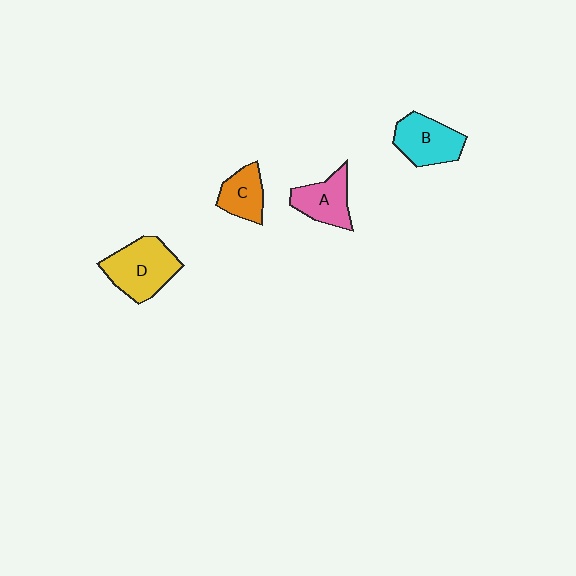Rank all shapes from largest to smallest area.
From largest to smallest: D (yellow), B (cyan), A (pink), C (orange).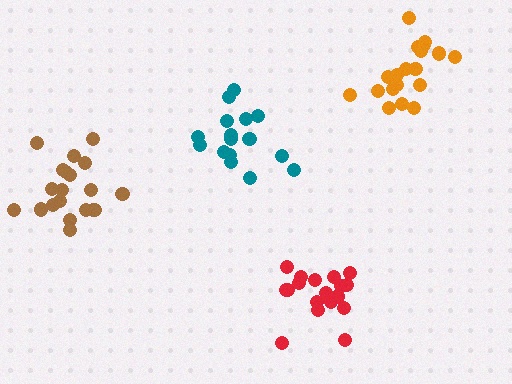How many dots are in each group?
Group 1: 17 dots, Group 2: 19 dots, Group 3: 20 dots, Group 4: 20 dots (76 total).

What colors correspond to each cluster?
The clusters are colored: teal, red, brown, orange.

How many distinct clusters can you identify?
There are 4 distinct clusters.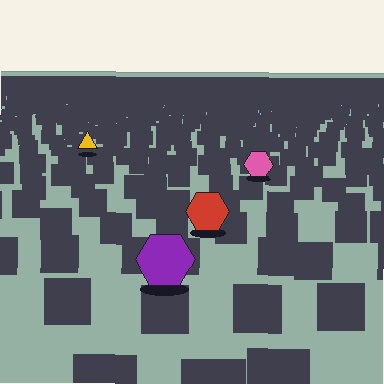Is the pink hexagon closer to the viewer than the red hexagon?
No. The red hexagon is closer — you can tell from the texture gradient: the ground texture is coarser near it.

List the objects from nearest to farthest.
From nearest to farthest: the purple hexagon, the red hexagon, the pink hexagon, the yellow triangle.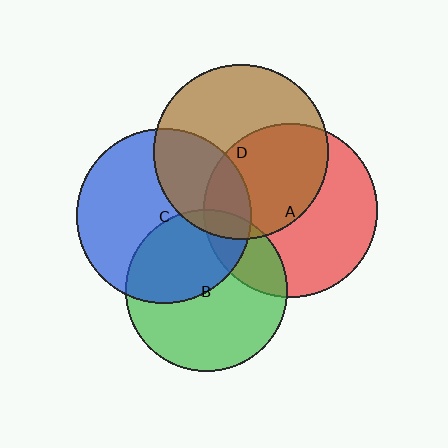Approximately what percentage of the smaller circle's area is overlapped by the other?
Approximately 15%.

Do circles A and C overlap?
Yes.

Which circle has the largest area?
Circle D (brown).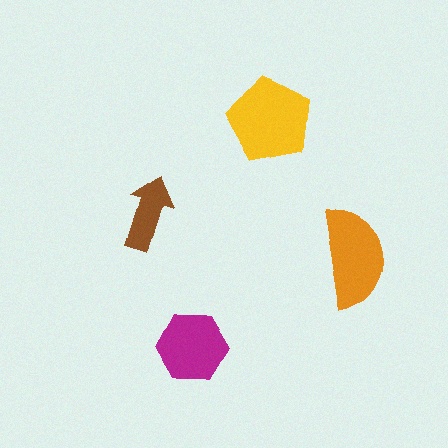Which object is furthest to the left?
The brown arrow is leftmost.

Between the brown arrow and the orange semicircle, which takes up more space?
The orange semicircle.